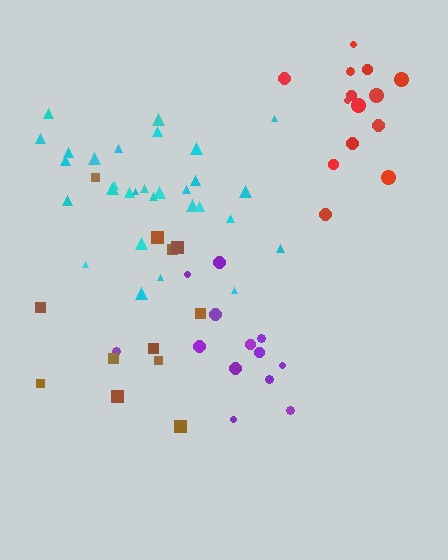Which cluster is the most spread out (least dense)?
Brown.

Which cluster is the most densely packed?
Red.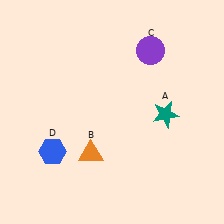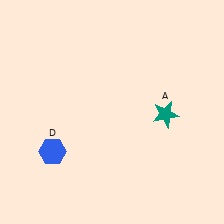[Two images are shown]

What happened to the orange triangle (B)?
The orange triangle (B) was removed in Image 2. It was in the bottom-left area of Image 1.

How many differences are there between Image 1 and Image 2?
There are 2 differences between the two images.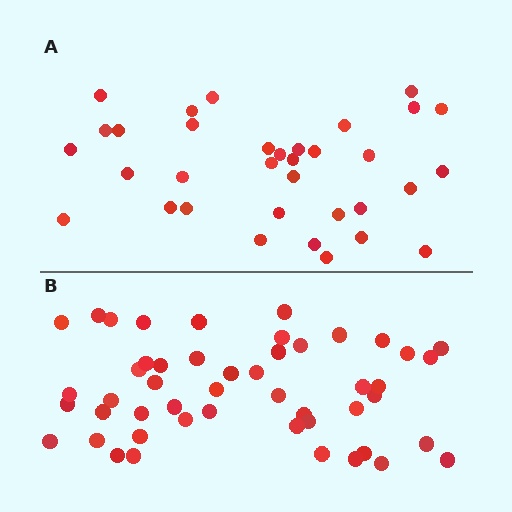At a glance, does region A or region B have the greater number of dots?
Region B (the bottom region) has more dots.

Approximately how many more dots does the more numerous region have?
Region B has approximately 15 more dots than region A.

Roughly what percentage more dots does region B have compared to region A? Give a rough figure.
About 45% more.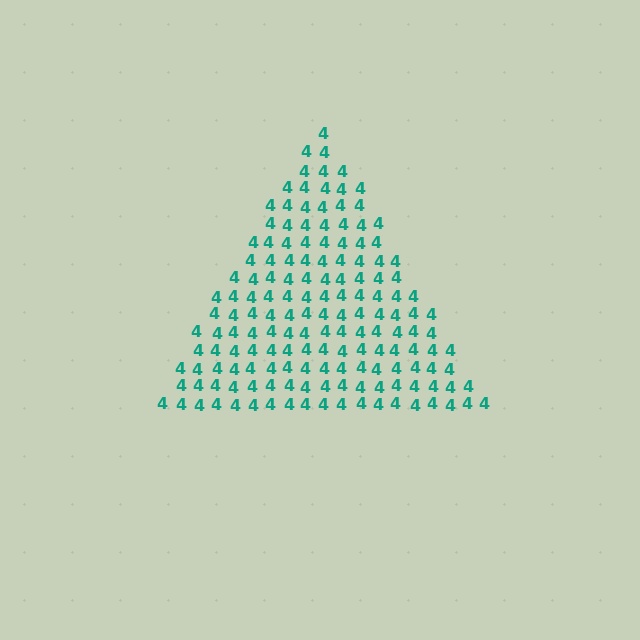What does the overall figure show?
The overall figure shows a triangle.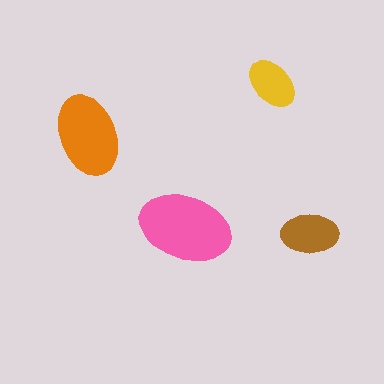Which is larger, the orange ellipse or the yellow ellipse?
The orange one.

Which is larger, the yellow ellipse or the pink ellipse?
The pink one.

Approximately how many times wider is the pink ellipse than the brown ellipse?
About 1.5 times wider.